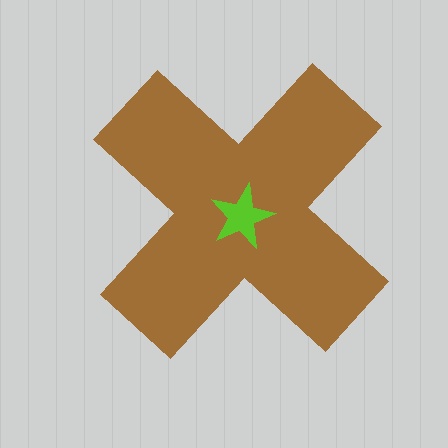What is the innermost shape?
The lime star.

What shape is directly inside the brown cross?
The lime star.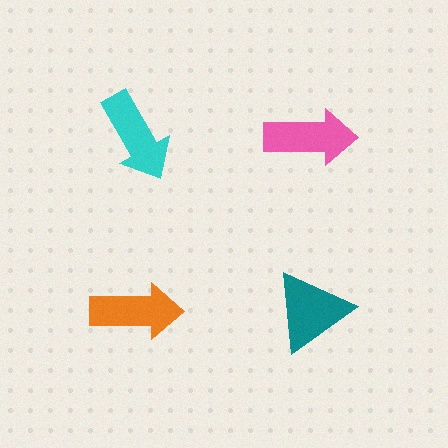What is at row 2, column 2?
A teal triangle.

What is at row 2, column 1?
An orange arrow.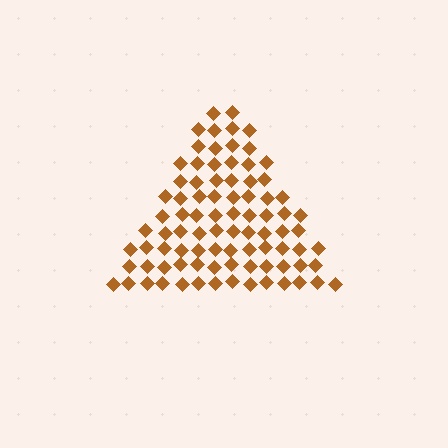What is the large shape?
The large shape is a triangle.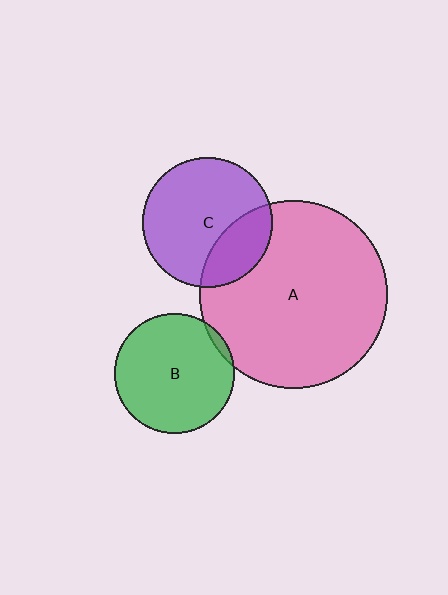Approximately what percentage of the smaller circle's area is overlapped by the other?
Approximately 25%.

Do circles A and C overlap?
Yes.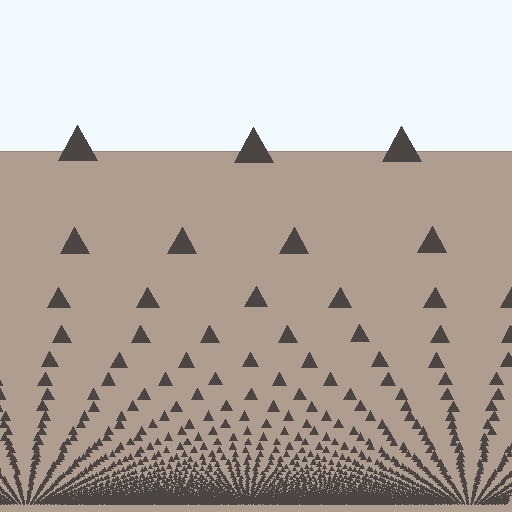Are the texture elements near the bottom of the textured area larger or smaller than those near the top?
Smaller. The gradient is inverted — elements near the bottom are smaller and denser.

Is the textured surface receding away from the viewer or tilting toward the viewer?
The surface appears to tilt toward the viewer. Texture elements get larger and sparser toward the top.